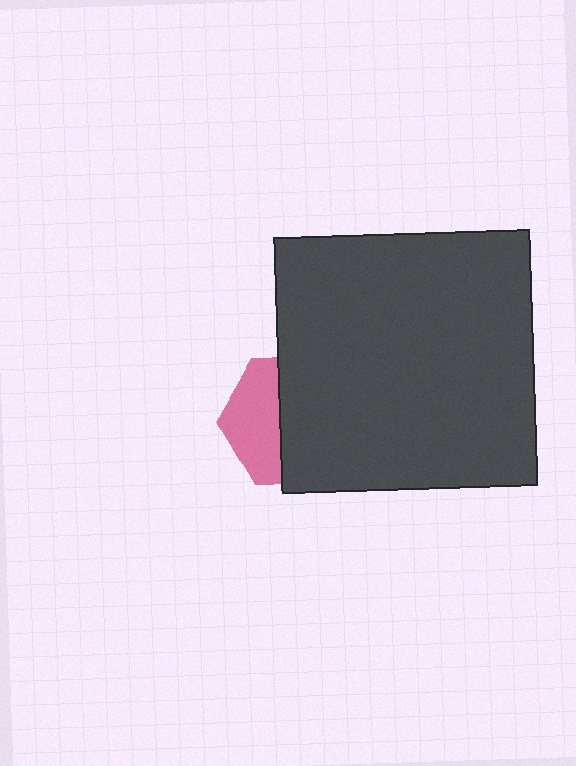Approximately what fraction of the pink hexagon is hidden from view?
Roughly 60% of the pink hexagon is hidden behind the dark gray square.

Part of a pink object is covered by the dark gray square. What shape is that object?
It is a hexagon.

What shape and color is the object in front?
The object in front is a dark gray square.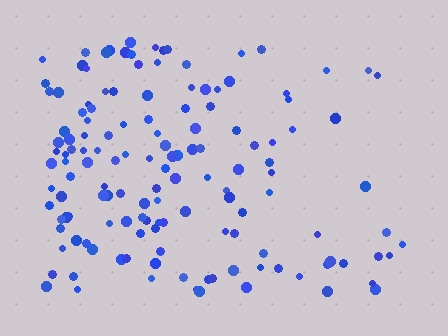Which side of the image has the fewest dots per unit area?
The right.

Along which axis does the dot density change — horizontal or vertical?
Horizontal.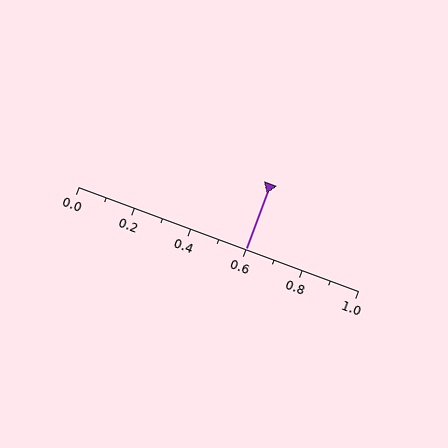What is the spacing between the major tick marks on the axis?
The major ticks are spaced 0.2 apart.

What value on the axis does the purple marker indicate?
The marker indicates approximately 0.6.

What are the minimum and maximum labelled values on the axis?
The axis runs from 0.0 to 1.0.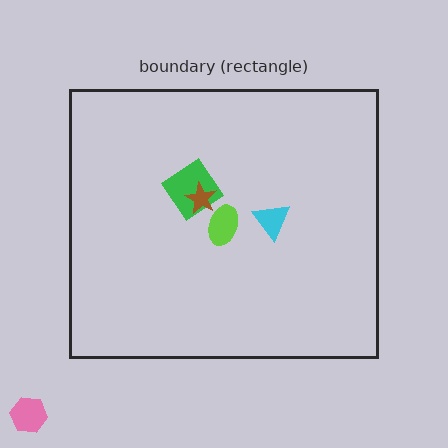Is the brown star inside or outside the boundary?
Inside.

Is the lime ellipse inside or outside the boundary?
Inside.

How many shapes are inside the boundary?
4 inside, 1 outside.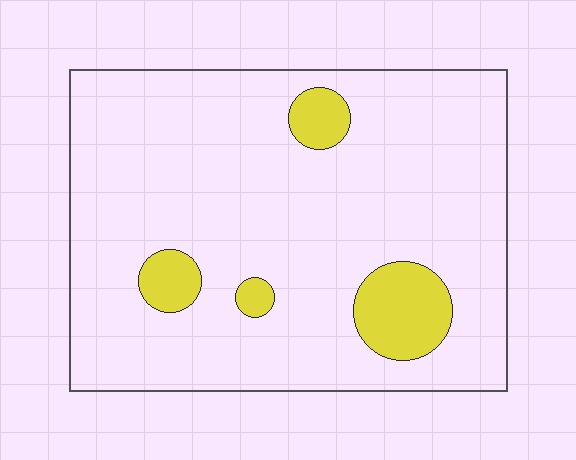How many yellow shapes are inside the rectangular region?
4.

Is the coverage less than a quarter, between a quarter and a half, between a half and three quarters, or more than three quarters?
Less than a quarter.